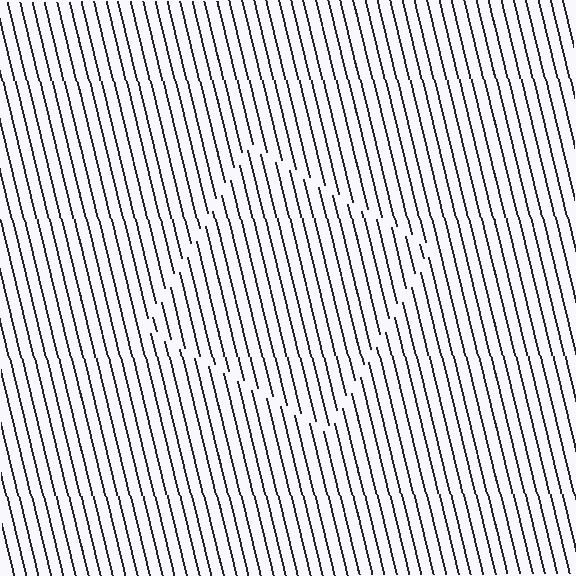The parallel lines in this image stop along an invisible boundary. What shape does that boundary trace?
An illusory square. The interior of the shape contains the same grating, shifted by half a period — the contour is defined by the phase discontinuity where line-ends from the inner and outer gratings abut.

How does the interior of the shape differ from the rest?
The interior of the shape contains the same grating, shifted by half a period — the contour is defined by the phase discontinuity where line-ends from the inner and outer gratings abut.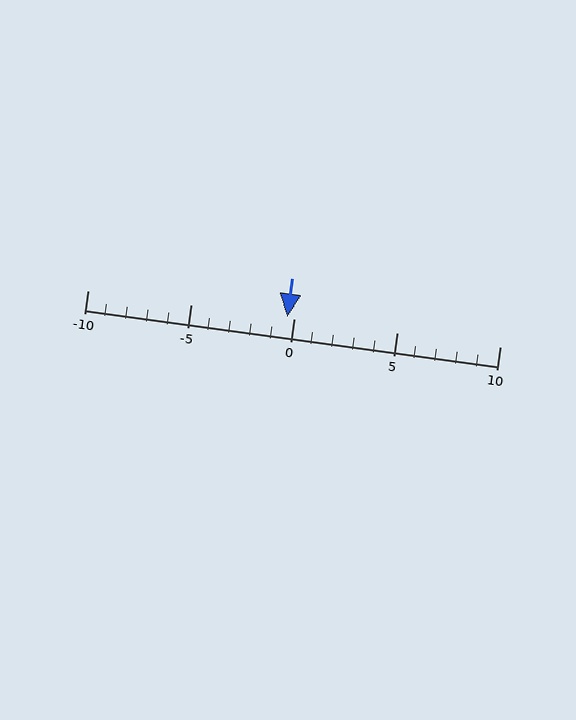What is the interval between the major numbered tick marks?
The major tick marks are spaced 5 units apart.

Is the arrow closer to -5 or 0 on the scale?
The arrow is closer to 0.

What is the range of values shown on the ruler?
The ruler shows values from -10 to 10.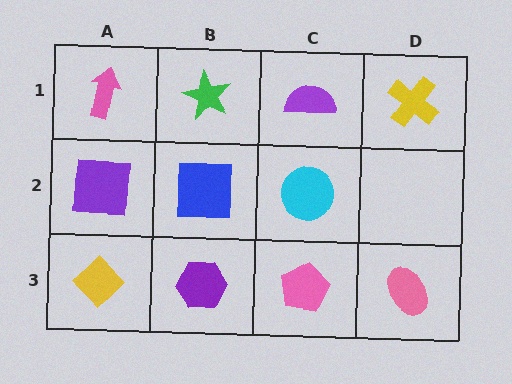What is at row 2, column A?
A purple square.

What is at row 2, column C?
A cyan circle.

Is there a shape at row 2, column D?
No, that cell is empty.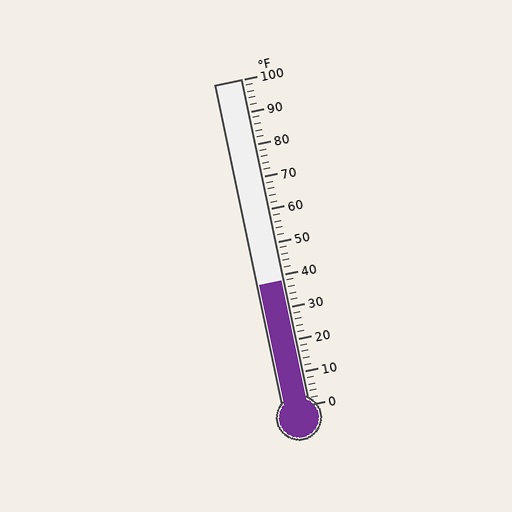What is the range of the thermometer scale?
The thermometer scale ranges from 0°F to 100°F.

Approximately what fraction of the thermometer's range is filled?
The thermometer is filled to approximately 40% of its range.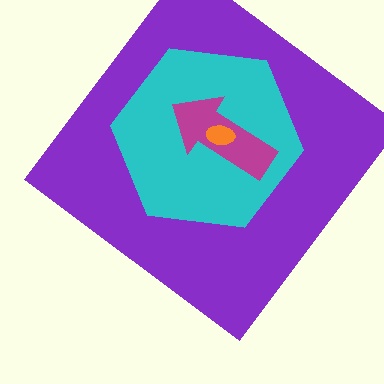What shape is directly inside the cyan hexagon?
The magenta arrow.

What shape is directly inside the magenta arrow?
The orange ellipse.